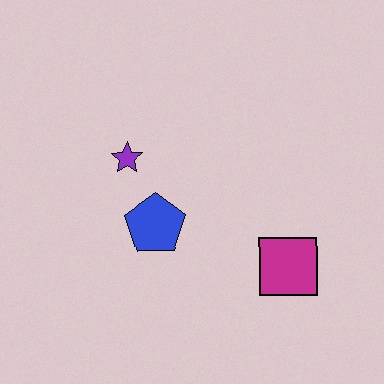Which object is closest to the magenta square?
The blue pentagon is closest to the magenta square.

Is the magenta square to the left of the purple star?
No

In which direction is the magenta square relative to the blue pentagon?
The magenta square is to the right of the blue pentagon.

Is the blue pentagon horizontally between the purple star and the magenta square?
Yes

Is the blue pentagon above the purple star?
No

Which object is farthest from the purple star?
The magenta square is farthest from the purple star.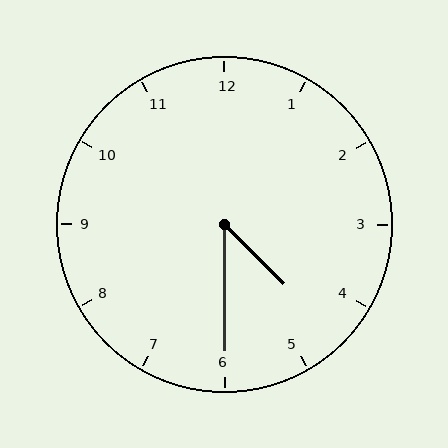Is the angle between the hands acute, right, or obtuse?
It is acute.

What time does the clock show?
4:30.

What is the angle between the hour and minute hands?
Approximately 45 degrees.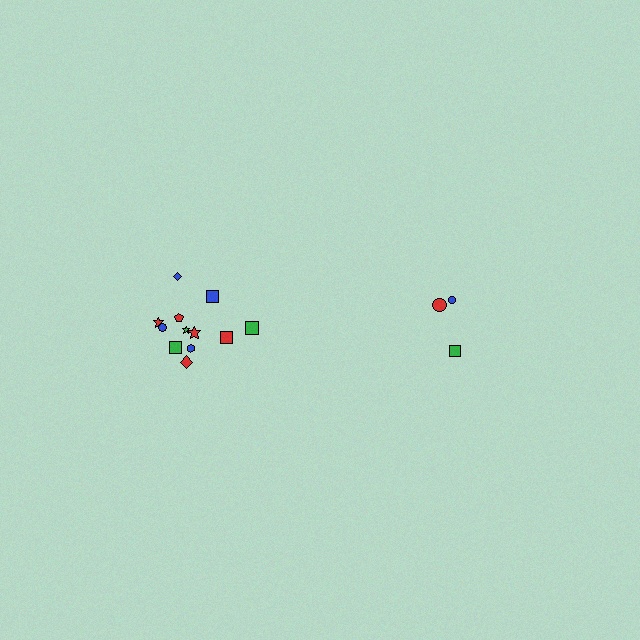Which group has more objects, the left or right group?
The left group.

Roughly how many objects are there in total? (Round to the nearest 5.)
Roughly 15 objects in total.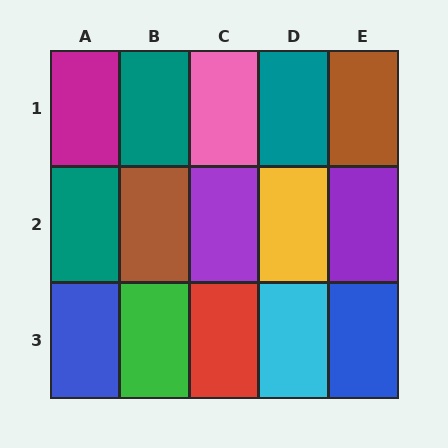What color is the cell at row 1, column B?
Teal.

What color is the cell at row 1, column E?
Brown.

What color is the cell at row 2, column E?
Purple.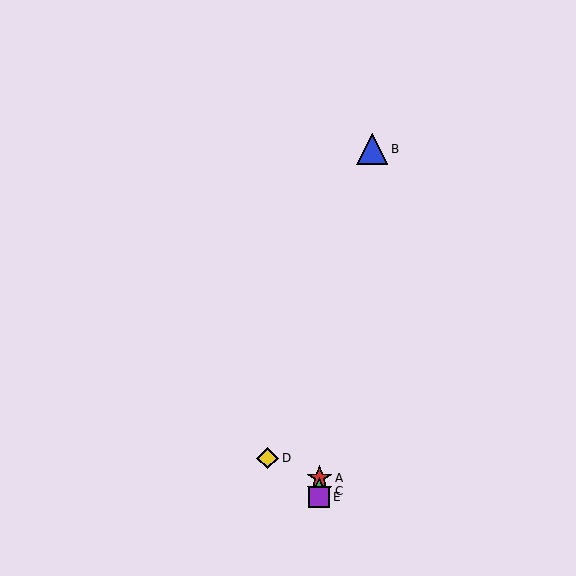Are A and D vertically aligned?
No, A is at x≈319 and D is at x≈268.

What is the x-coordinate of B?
Object B is at x≈372.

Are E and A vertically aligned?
Yes, both are at x≈319.